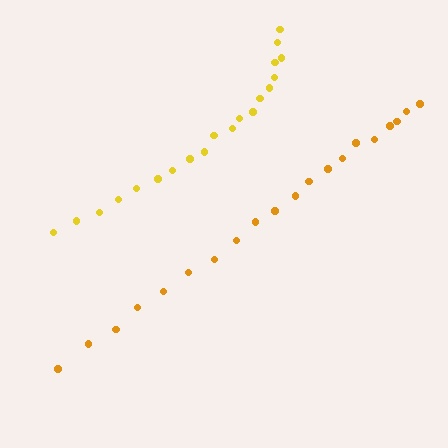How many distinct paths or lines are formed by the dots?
There are 2 distinct paths.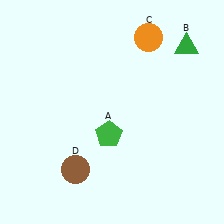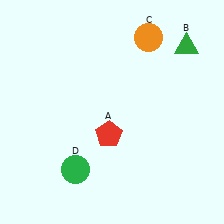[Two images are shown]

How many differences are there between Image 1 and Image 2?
There are 2 differences between the two images.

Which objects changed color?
A changed from green to red. D changed from brown to green.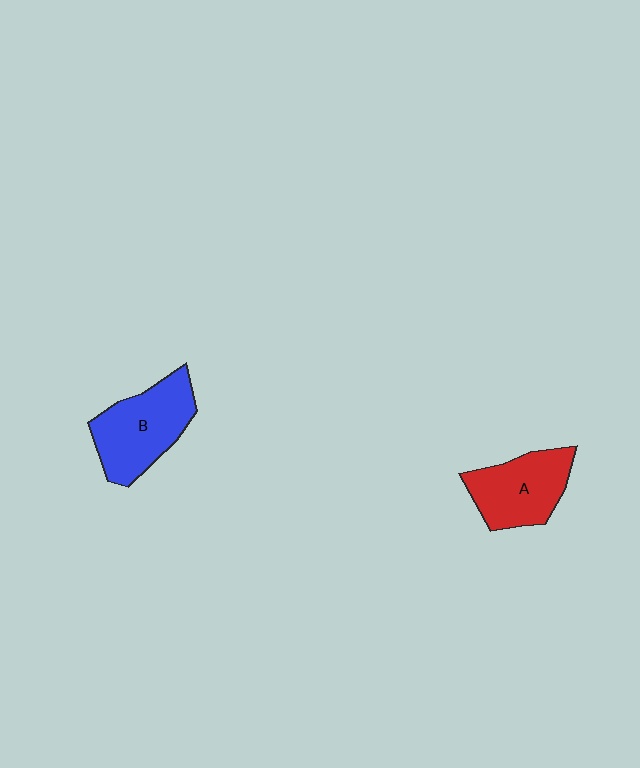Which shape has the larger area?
Shape B (blue).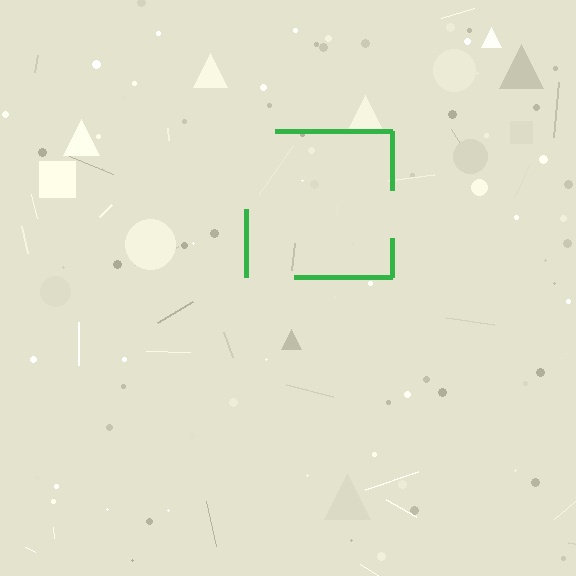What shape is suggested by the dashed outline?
The dashed outline suggests a square.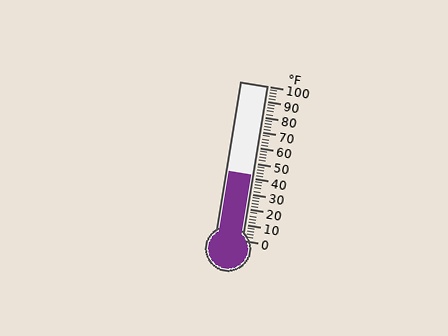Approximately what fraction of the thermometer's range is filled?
The thermometer is filled to approximately 40% of its range.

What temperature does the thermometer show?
The thermometer shows approximately 42°F.